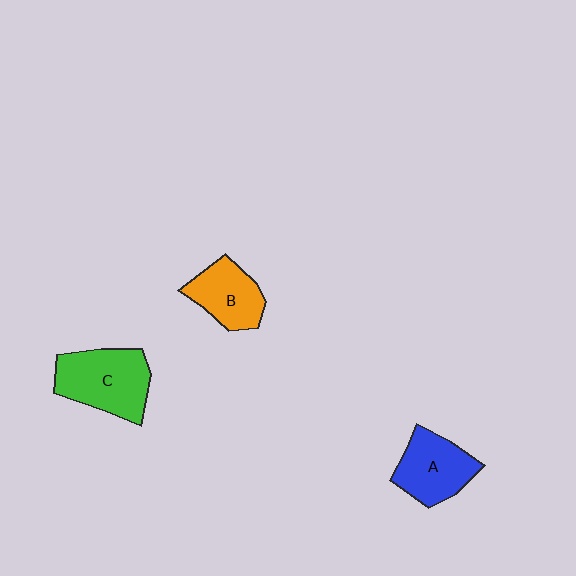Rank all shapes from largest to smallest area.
From largest to smallest: C (green), A (blue), B (orange).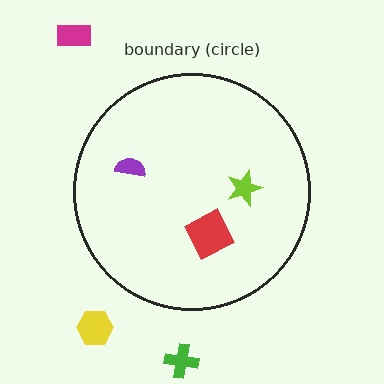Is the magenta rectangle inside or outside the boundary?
Outside.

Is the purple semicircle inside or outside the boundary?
Inside.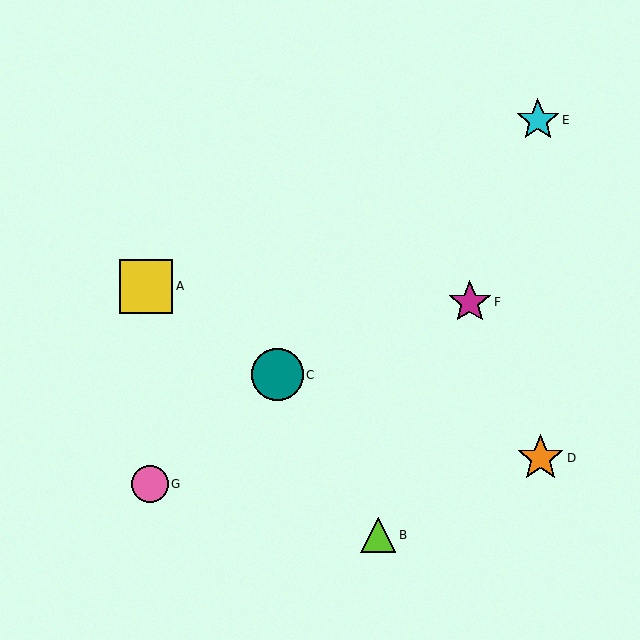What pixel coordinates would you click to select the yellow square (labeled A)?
Click at (146, 287) to select the yellow square A.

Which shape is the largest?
The yellow square (labeled A) is the largest.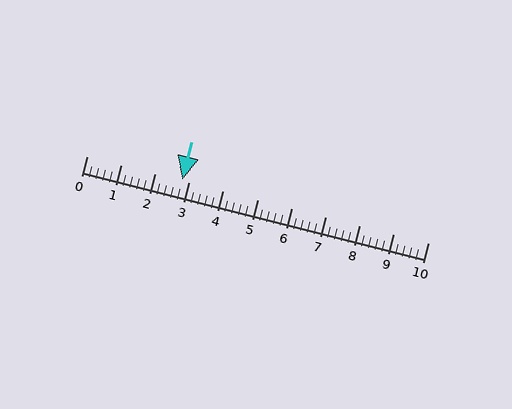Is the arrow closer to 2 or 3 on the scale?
The arrow is closer to 3.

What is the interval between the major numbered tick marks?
The major tick marks are spaced 1 units apart.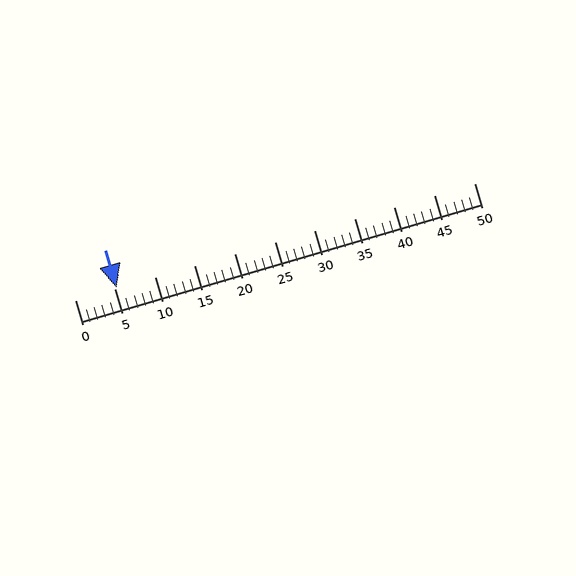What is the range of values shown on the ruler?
The ruler shows values from 0 to 50.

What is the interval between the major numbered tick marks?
The major tick marks are spaced 5 units apart.